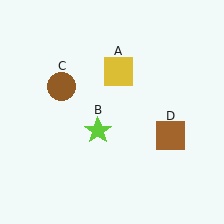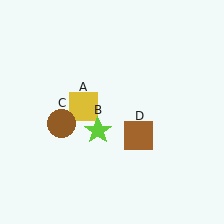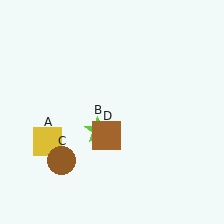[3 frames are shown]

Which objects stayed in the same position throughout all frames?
Lime star (object B) remained stationary.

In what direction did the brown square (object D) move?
The brown square (object D) moved left.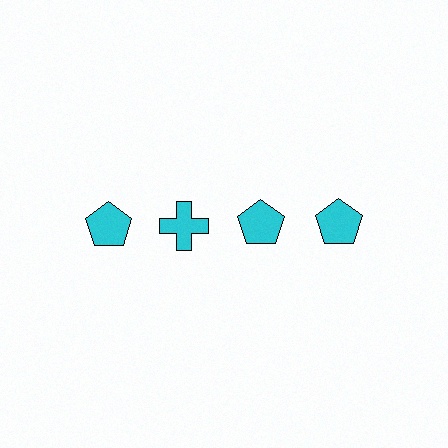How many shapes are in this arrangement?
There are 4 shapes arranged in a grid pattern.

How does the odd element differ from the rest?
It has a different shape: cross instead of pentagon.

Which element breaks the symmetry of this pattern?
The cyan cross in the top row, second from left column breaks the symmetry. All other shapes are cyan pentagons.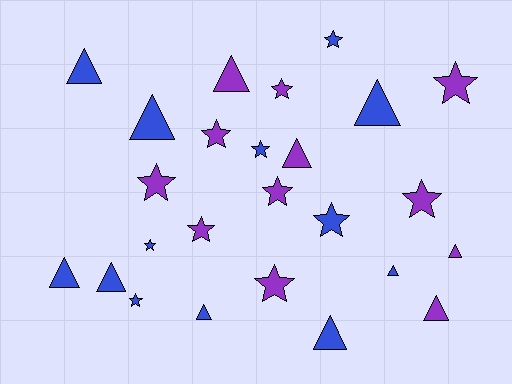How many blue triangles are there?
There are 8 blue triangles.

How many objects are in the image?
There are 25 objects.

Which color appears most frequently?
Blue, with 13 objects.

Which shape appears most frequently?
Star, with 13 objects.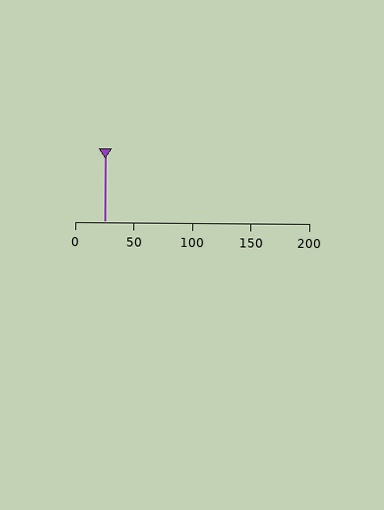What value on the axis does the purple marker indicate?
The marker indicates approximately 25.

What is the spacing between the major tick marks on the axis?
The major ticks are spaced 50 apart.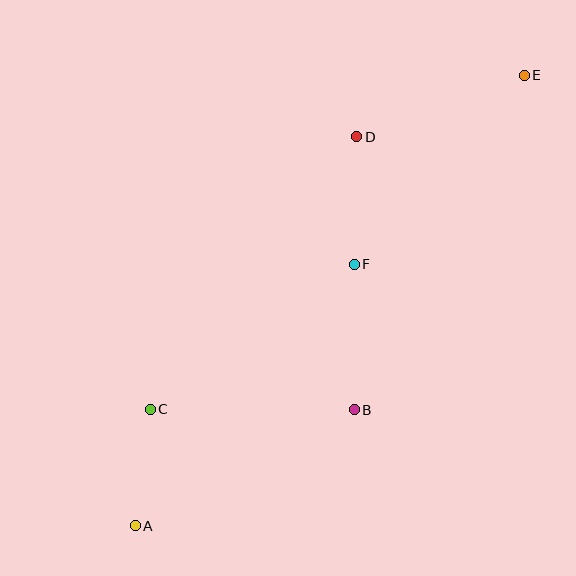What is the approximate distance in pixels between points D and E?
The distance between D and E is approximately 179 pixels.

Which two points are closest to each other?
Points A and C are closest to each other.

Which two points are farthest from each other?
Points A and E are farthest from each other.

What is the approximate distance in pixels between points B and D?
The distance between B and D is approximately 273 pixels.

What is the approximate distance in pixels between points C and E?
The distance between C and E is approximately 502 pixels.